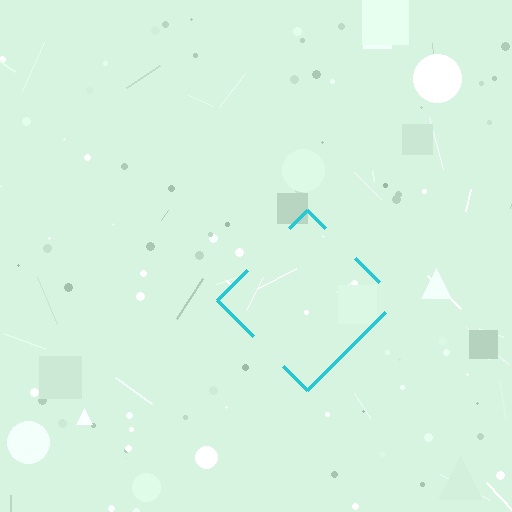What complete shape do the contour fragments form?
The contour fragments form a diamond.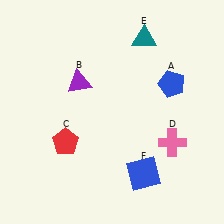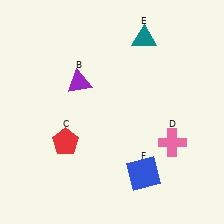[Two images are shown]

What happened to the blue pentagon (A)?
The blue pentagon (A) was removed in Image 2. It was in the top-right area of Image 1.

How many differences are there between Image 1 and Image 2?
There is 1 difference between the two images.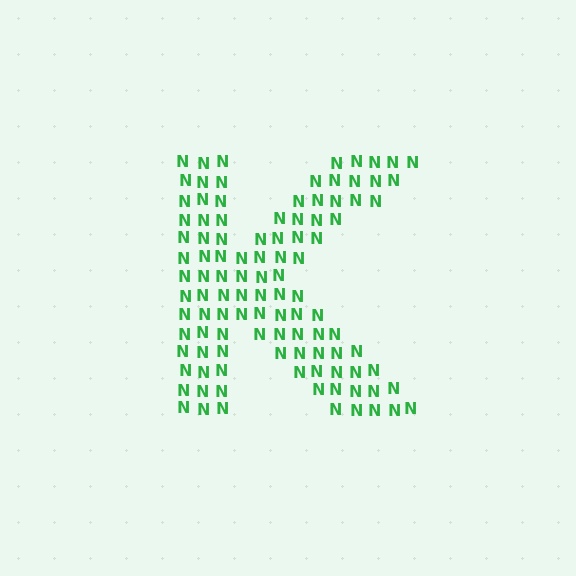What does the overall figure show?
The overall figure shows the letter K.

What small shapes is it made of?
It is made of small letter N's.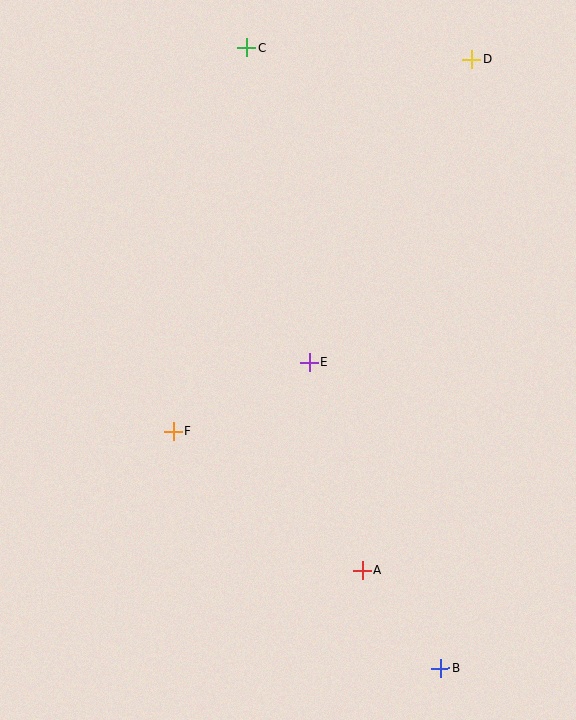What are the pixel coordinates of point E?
Point E is at (309, 362).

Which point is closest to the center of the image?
Point E at (309, 362) is closest to the center.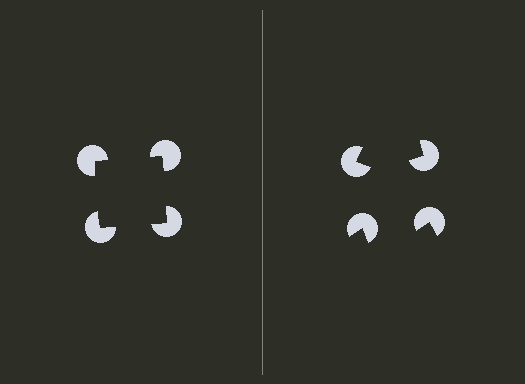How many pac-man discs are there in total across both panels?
8 — 4 on each side.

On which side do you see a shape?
An illusory square appears on the left side. On the right side the wedge cuts are rotated, so no coherent shape forms.